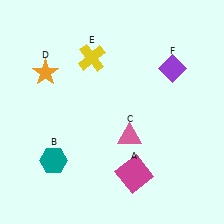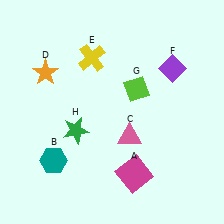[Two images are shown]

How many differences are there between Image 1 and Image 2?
There are 2 differences between the two images.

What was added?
A lime diamond (G), a green star (H) were added in Image 2.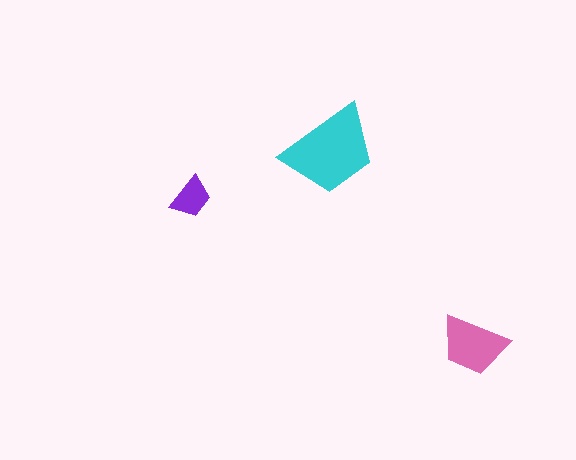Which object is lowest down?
The pink trapezoid is bottommost.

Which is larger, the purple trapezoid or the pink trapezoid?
The pink one.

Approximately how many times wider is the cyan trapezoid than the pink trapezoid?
About 1.5 times wider.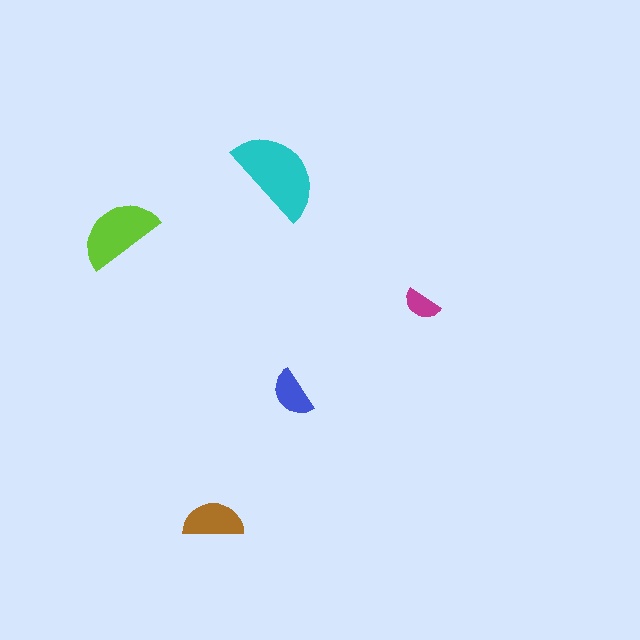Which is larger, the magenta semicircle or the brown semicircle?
The brown one.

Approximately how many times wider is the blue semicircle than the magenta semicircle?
About 1.5 times wider.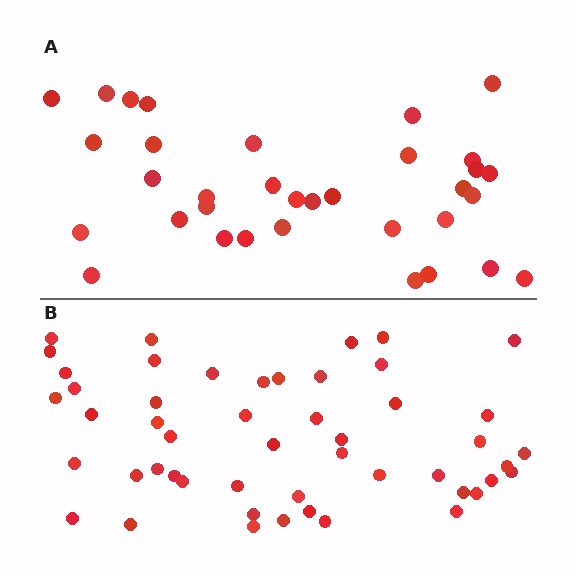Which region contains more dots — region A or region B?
Region B (the bottom region) has more dots.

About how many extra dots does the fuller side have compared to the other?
Region B has approximately 15 more dots than region A.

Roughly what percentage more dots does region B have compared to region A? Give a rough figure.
About 45% more.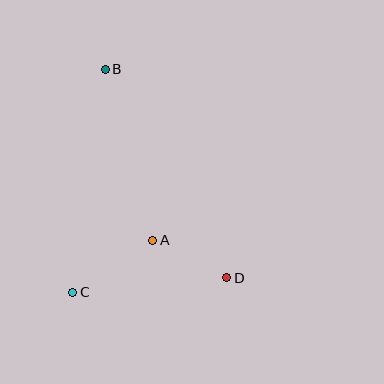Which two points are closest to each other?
Points A and D are closest to each other.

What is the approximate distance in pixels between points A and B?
The distance between A and B is approximately 177 pixels.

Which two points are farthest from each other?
Points B and D are farthest from each other.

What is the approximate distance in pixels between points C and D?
The distance between C and D is approximately 155 pixels.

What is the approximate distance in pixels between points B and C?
The distance between B and C is approximately 225 pixels.